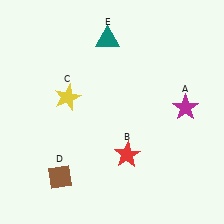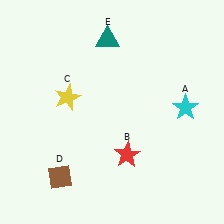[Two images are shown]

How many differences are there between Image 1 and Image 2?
There is 1 difference between the two images.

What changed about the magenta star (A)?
In Image 1, A is magenta. In Image 2, it changed to cyan.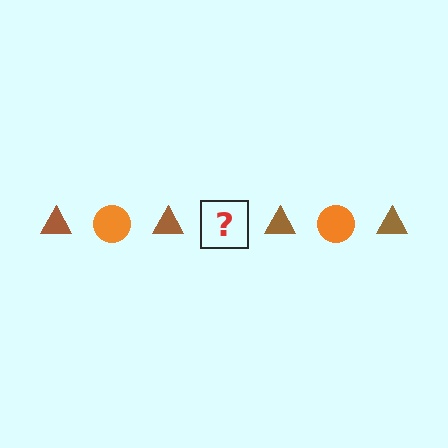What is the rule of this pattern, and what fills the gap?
The rule is that the pattern alternates between brown triangle and orange circle. The gap should be filled with an orange circle.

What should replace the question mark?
The question mark should be replaced with an orange circle.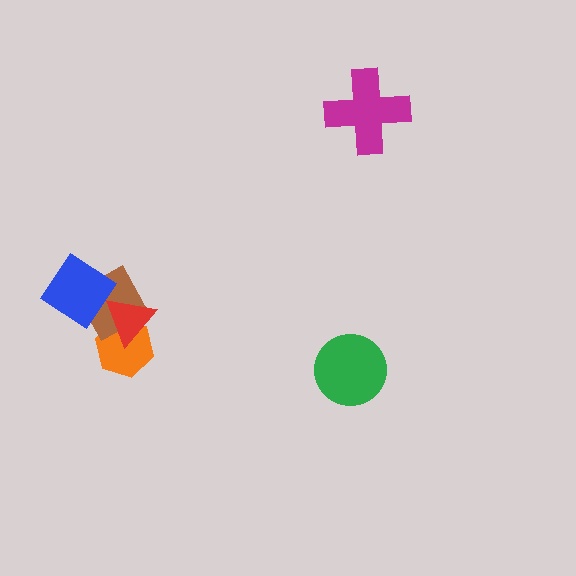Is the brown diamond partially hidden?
Yes, it is partially covered by another shape.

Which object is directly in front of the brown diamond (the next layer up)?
The blue diamond is directly in front of the brown diamond.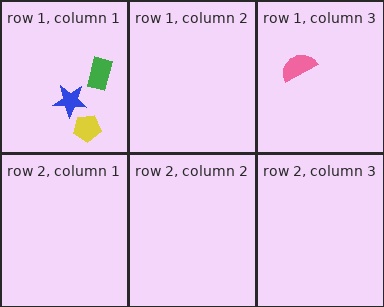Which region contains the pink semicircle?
The row 1, column 3 region.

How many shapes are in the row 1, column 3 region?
1.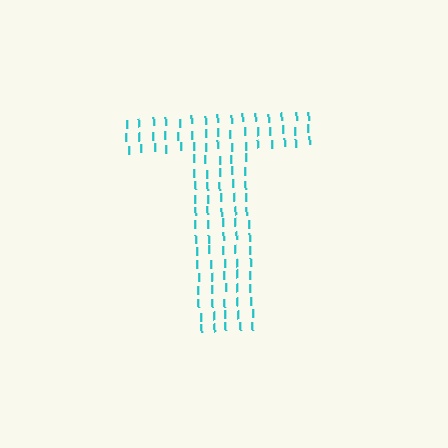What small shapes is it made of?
It is made of small letter I's.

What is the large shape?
The large shape is the letter T.